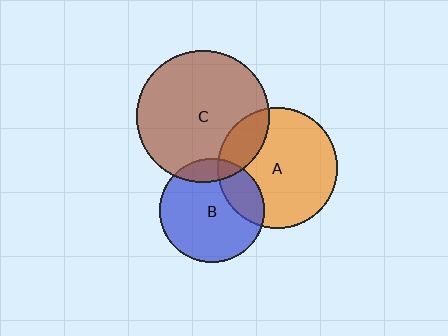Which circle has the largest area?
Circle C (brown).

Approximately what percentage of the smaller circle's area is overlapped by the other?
Approximately 25%.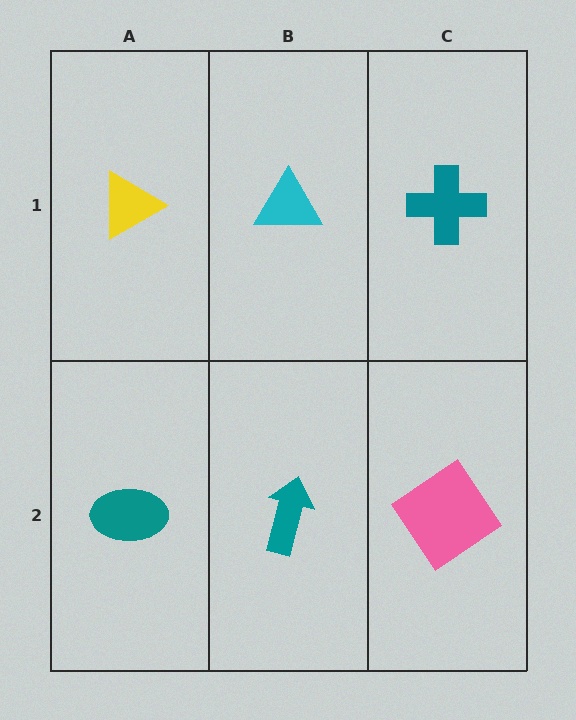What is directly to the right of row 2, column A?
A teal arrow.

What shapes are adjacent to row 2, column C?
A teal cross (row 1, column C), a teal arrow (row 2, column B).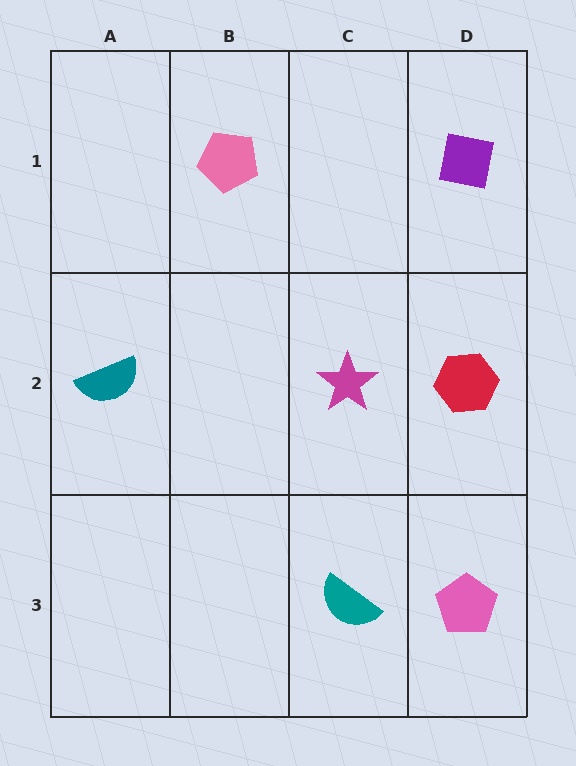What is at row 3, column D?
A pink pentagon.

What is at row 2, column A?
A teal semicircle.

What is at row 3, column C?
A teal semicircle.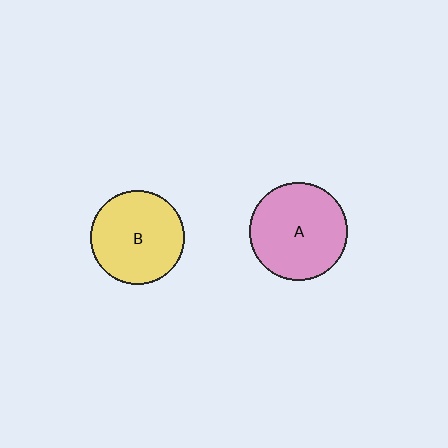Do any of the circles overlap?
No, none of the circles overlap.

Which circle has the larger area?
Circle A (pink).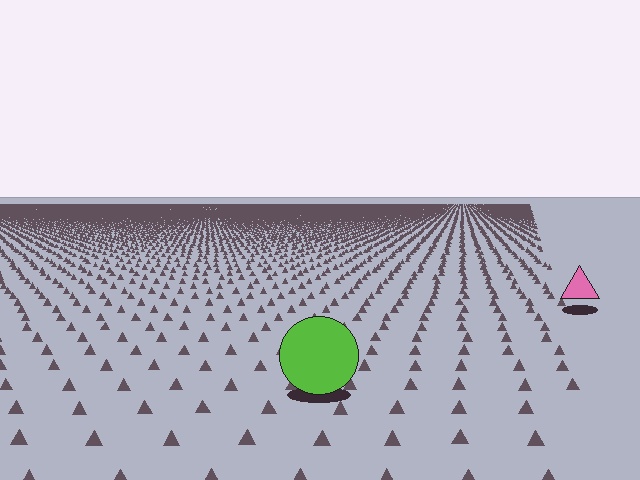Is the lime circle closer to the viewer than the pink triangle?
Yes. The lime circle is closer — you can tell from the texture gradient: the ground texture is coarser near it.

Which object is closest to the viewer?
The lime circle is closest. The texture marks near it are larger and more spread out.